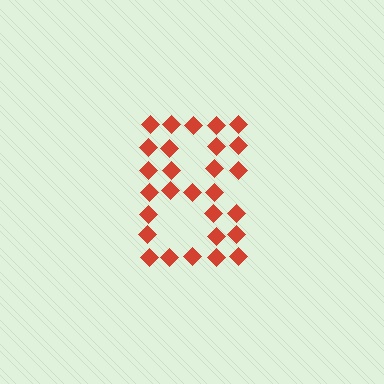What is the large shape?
The large shape is the digit 8.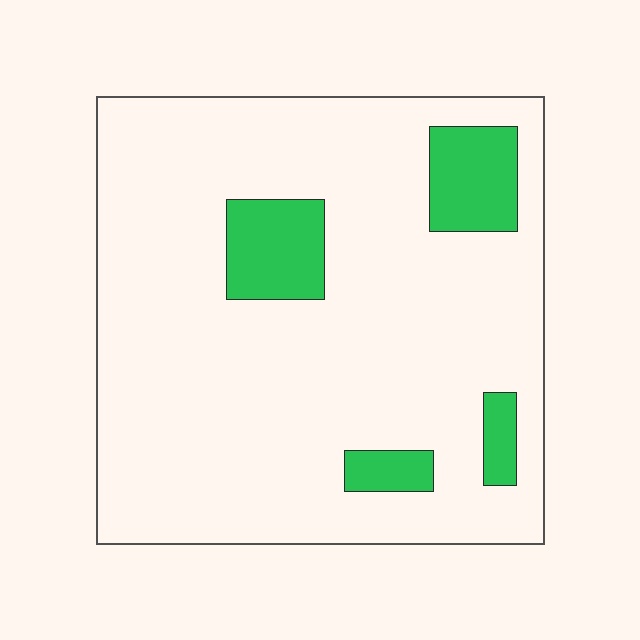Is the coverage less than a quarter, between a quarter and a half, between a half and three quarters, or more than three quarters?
Less than a quarter.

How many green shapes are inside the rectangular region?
4.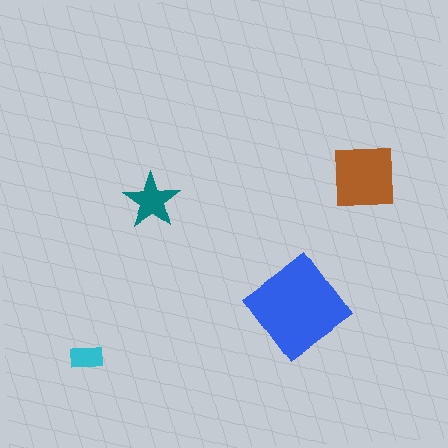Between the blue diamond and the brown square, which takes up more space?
The blue diamond.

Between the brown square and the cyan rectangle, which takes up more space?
The brown square.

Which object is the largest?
The blue diamond.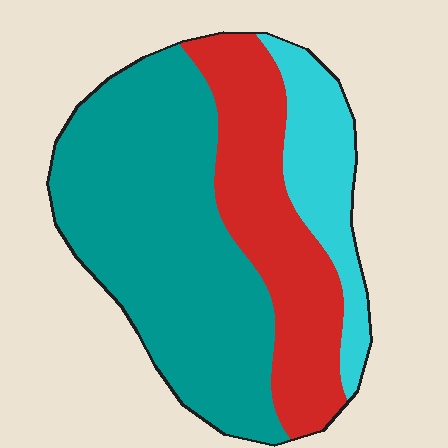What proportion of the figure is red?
Red covers about 30% of the figure.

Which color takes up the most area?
Teal, at roughly 55%.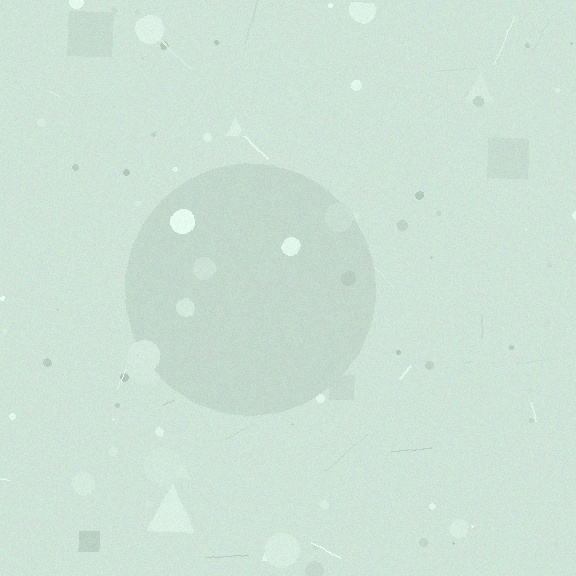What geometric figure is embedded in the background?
A circle is embedded in the background.